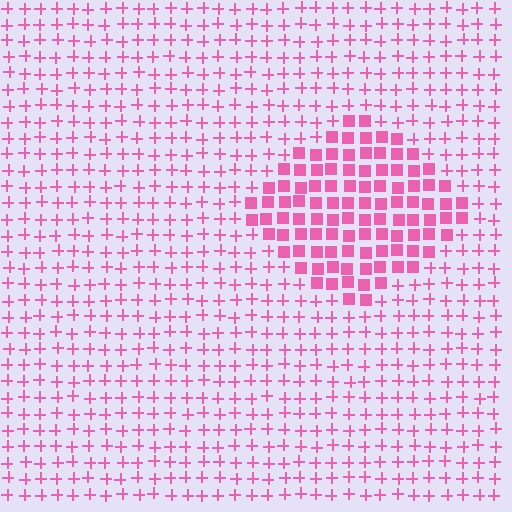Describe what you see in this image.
The image is filled with small pink elements arranged in a uniform grid. A diamond-shaped region contains squares, while the surrounding area contains plus signs. The boundary is defined purely by the change in element shape.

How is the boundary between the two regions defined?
The boundary is defined by a change in element shape: squares inside vs. plus signs outside. All elements share the same color and spacing.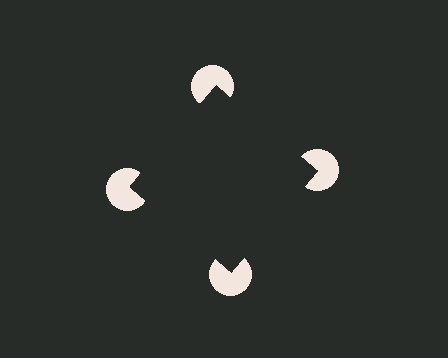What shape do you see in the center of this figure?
An illusory square — its edges are inferred from the aligned wedge cuts in the pac-man discs, not physically drawn.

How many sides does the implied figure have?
4 sides.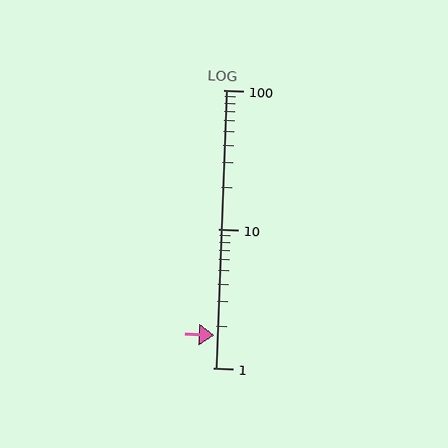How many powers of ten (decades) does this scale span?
The scale spans 2 decades, from 1 to 100.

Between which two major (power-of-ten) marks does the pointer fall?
The pointer is between 1 and 10.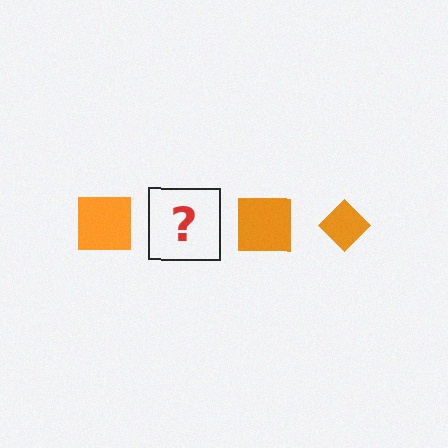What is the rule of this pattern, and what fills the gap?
The rule is that the pattern cycles through square, diamond shapes in orange. The gap should be filled with an orange diamond.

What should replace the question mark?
The question mark should be replaced with an orange diamond.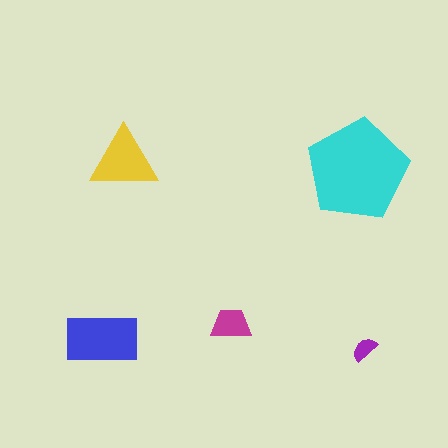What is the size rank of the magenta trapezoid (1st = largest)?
4th.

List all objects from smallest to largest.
The purple semicircle, the magenta trapezoid, the yellow triangle, the blue rectangle, the cyan pentagon.